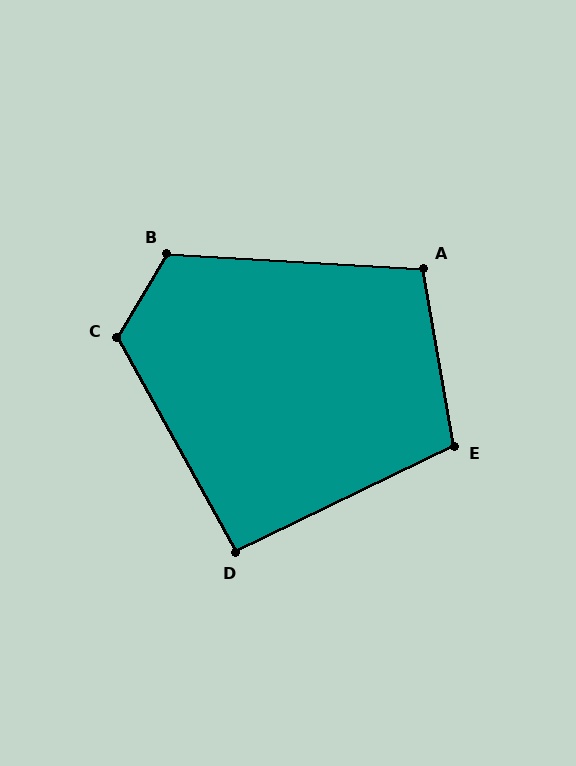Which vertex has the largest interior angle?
C, at approximately 120 degrees.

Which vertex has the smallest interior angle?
D, at approximately 93 degrees.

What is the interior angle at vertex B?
Approximately 117 degrees (obtuse).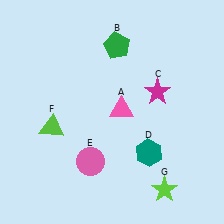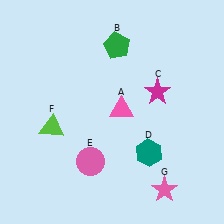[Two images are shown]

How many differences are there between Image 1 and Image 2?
There is 1 difference between the two images.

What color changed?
The star (G) changed from lime in Image 1 to pink in Image 2.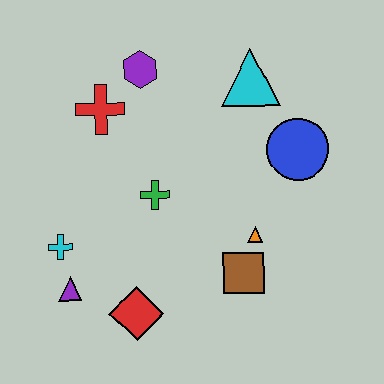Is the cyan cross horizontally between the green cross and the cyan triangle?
No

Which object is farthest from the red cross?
The brown square is farthest from the red cross.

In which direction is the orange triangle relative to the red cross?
The orange triangle is to the right of the red cross.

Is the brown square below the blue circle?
Yes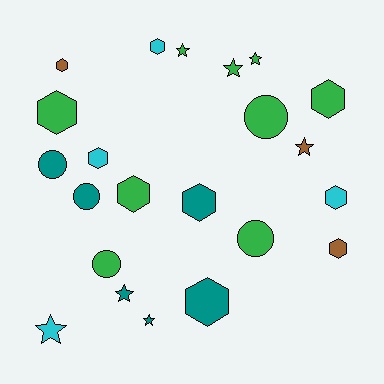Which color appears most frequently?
Green, with 9 objects.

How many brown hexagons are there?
There are 2 brown hexagons.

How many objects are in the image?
There are 22 objects.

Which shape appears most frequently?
Hexagon, with 10 objects.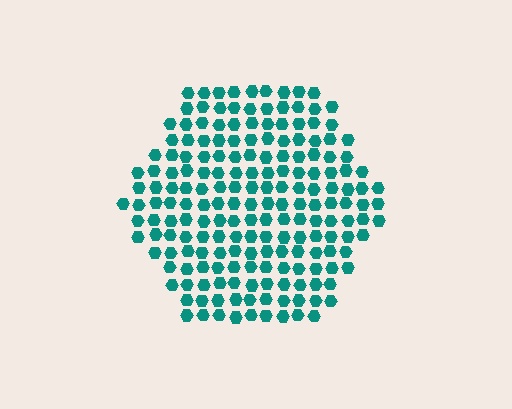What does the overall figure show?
The overall figure shows a hexagon.